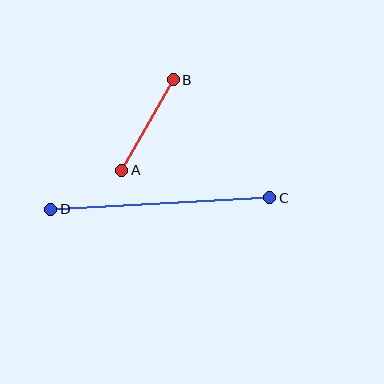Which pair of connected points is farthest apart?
Points C and D are farthest apart.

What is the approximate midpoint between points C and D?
The midpoint is at approximately (160, 203) pixels.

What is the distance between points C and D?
The distance is approximately 220 pixels.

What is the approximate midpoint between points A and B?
The midpoint is at approximately (148, 125) pixels.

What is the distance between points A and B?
The distance is approximately 104 pixels.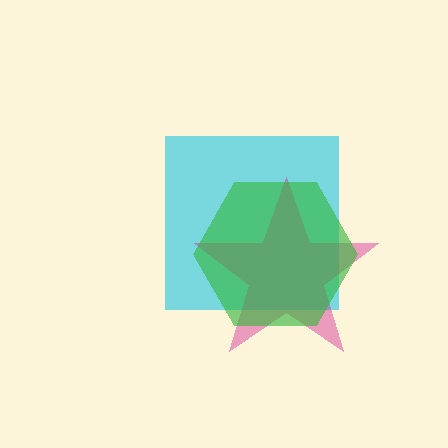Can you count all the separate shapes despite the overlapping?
Yes, there are 3 separate shapes.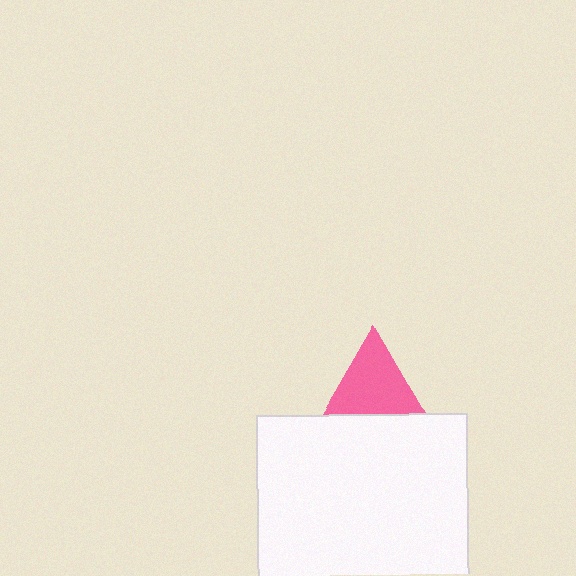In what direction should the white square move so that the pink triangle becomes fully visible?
The white square should move down. That is the shortest direction to clear the overlap and leave the pink triangle fully visible.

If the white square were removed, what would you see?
You would see the complete pink triangle.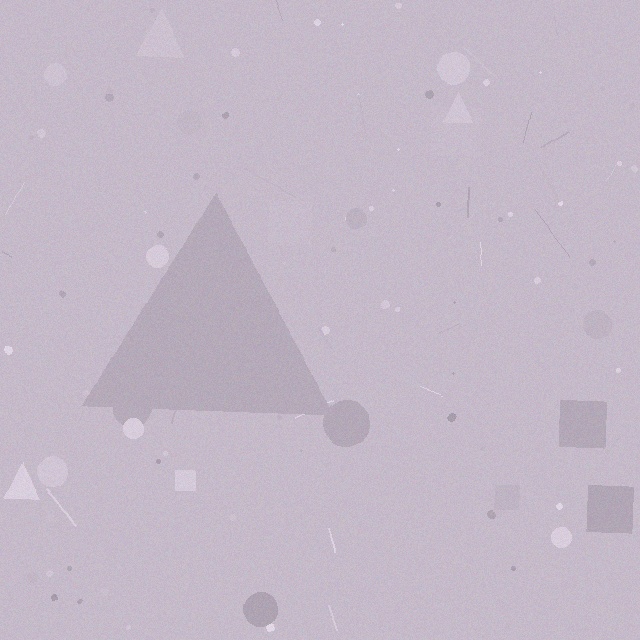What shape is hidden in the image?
A triangle is hidden in the image.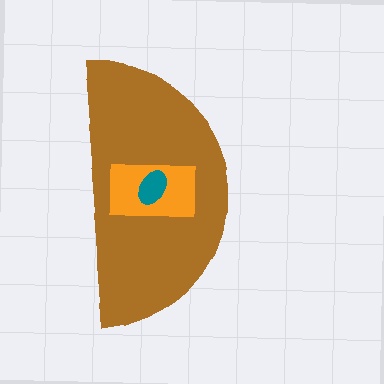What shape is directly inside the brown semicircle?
The orange rectangle.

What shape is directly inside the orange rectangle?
The teal ellipse.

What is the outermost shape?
The brown semicircle.